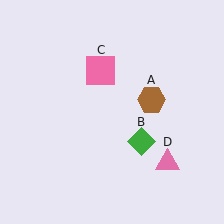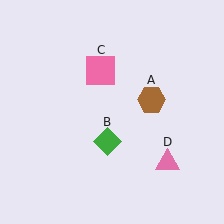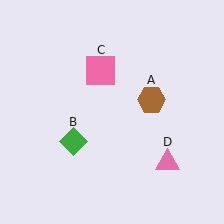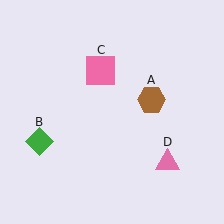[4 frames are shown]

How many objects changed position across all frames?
1 object changed position: green diamond (object B).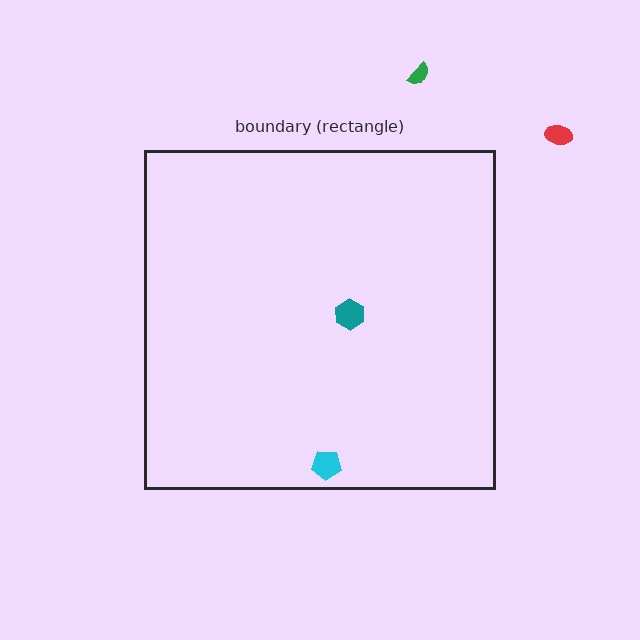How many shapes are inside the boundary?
2 inside, 2 outside.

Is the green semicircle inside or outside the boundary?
Outside.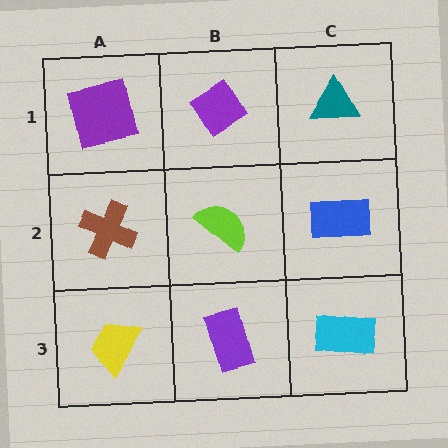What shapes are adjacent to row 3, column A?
A brown cross (row 2, column A), a purple rectangle (row 3, column B).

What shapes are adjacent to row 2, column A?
A purple square (row 1, column A), a yellow trapezoid (row 3, column A), a lime semicircle (row 2, column B).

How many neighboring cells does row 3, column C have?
2.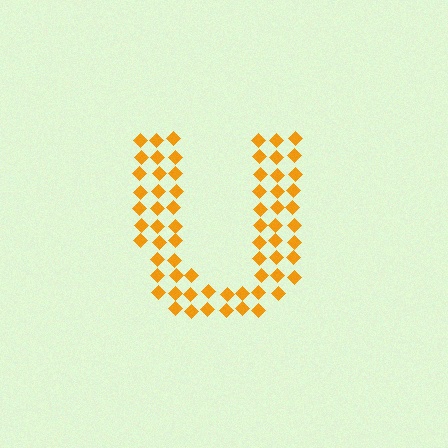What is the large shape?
The large shape is the letter U.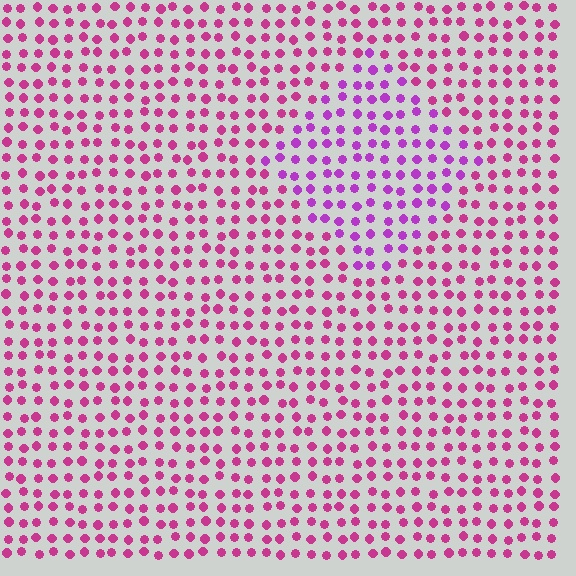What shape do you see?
I see a diamond.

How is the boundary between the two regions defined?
The boundary is defined purely by a slight shift in hue (about 31 degrees). Spacing, size, and orientation are identical on both sides.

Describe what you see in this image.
The image is filled with small magenta elements in a uniform arrangement. A diamond-shaped region is visible where the elements are tinted to a slightly different hue, forming a subtle color boundary.